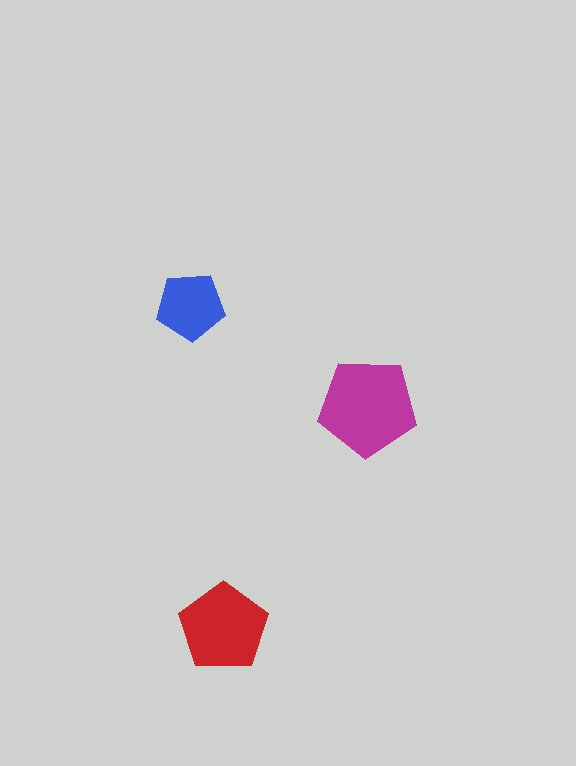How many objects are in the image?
There are 3 objects in the image.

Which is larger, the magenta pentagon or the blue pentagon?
The magenta one.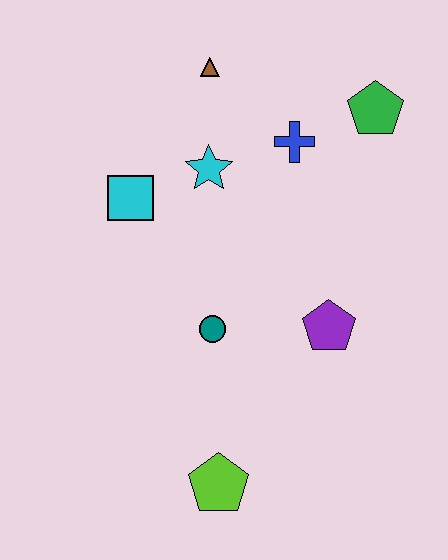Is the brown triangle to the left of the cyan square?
No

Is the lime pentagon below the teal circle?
Yes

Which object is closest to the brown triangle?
The cyan star is closest to the brown triangle.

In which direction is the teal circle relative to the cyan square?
The teal circle is below the cyan square.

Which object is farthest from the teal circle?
The green pentagon is farthest from the teal circle.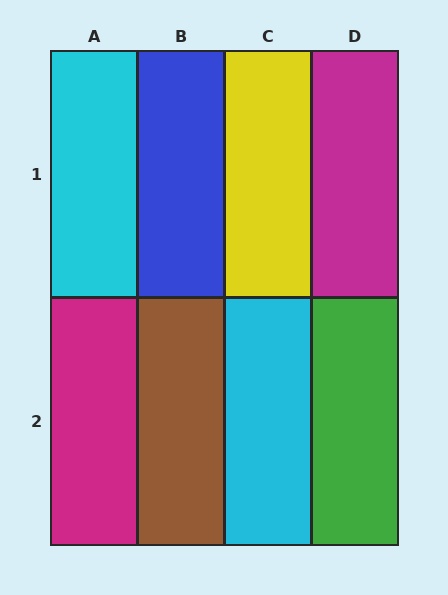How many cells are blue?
1 cell is blue.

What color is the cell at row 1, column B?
Blue.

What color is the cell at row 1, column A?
Cyan.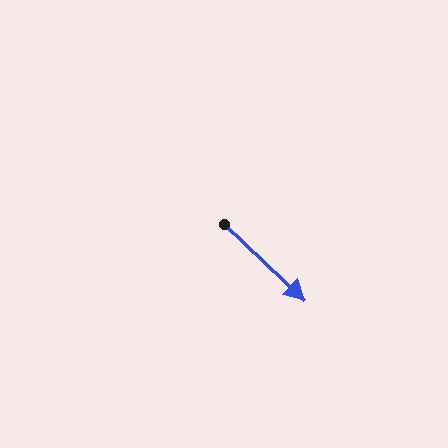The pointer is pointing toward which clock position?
Roughly 4 o'clock.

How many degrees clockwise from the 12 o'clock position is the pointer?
Approximately 133 degrees.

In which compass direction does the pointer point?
Southeast.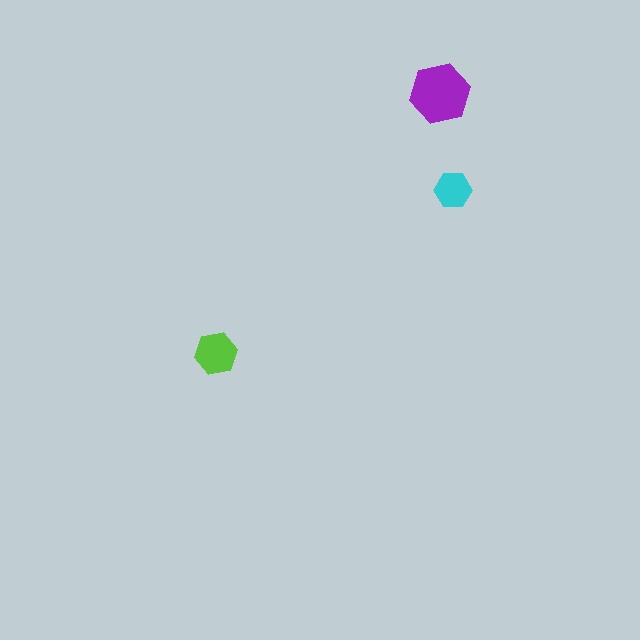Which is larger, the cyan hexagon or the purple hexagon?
The purple one.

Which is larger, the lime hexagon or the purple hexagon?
The purple one.